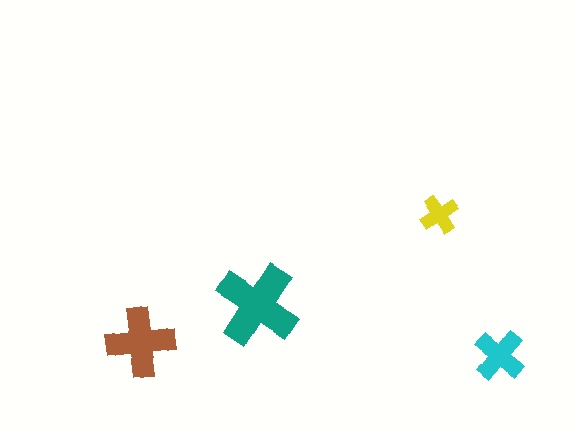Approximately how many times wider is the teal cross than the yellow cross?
About 2 times wider.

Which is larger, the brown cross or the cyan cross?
The brown one.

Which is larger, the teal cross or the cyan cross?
The teal one.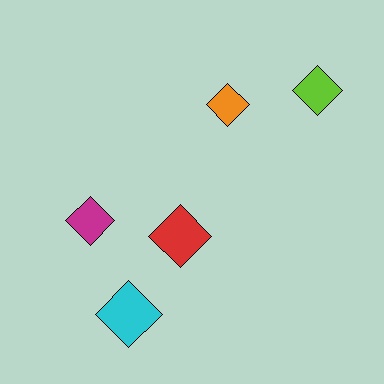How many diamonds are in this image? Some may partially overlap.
There are 5 diamonds.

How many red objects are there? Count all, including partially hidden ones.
There is 1 red object.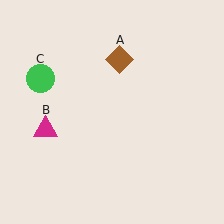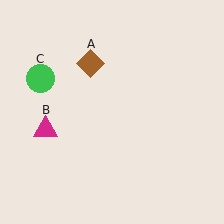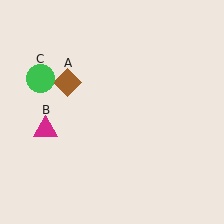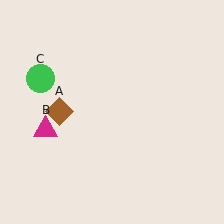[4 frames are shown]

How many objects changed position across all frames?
1 object changed position: brown diamond (object A).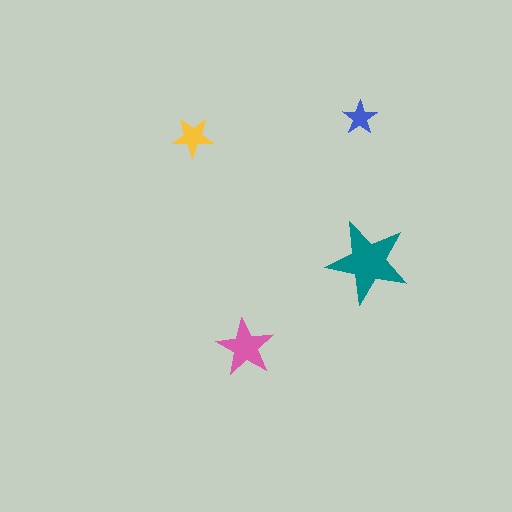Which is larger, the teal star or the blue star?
The teal one.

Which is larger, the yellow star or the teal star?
The teal one.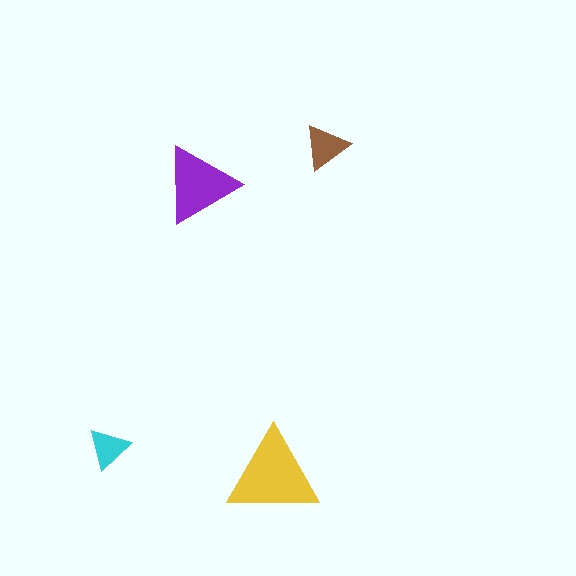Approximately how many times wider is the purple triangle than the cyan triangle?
About 2 times wider.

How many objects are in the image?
There are 4 objects in the image.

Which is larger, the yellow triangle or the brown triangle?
The yellow one.